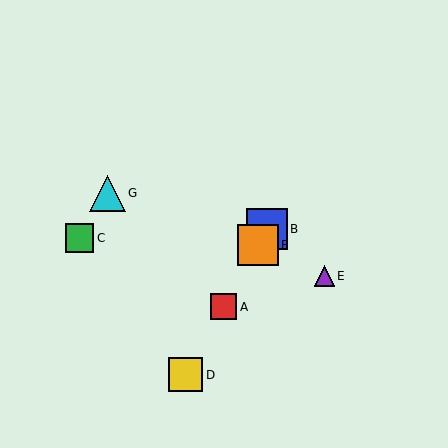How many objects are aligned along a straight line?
4 objects (A, B, D, F) are aligned along a straight line.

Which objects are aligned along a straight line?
Objects A, B, D, F are aligned along a straight line.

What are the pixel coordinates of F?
Object F is at (258, 245).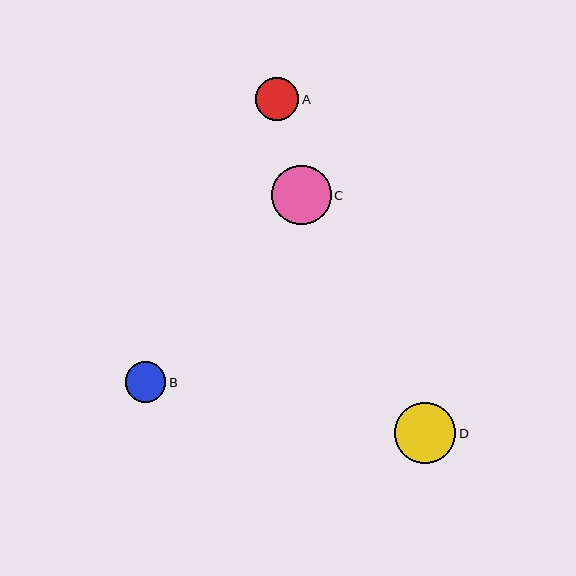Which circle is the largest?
Circle D is the largest with a size of approximately 61 pixels.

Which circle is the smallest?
Circle B is the smallest with a size of approximately 41 pixels.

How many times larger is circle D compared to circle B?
Circle D is approximately 1.5 times the size of circle B.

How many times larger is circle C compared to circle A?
Circle C is approximately 1.4 times the size of circle A.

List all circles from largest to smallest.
From largest to smallest: D, C, A, B.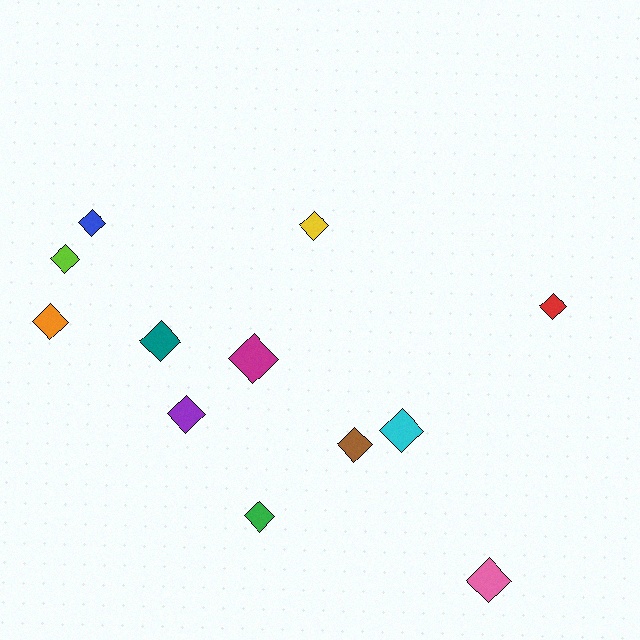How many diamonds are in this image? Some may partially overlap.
There are 12 diamonds.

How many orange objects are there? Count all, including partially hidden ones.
There is 1 orange object.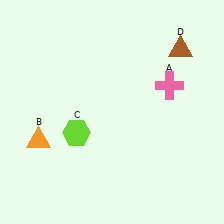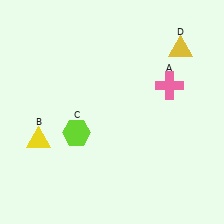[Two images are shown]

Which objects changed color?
B changed from orange to yellow. D changed from brown to yellow.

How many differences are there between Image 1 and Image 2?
There are 2 differences between the two images.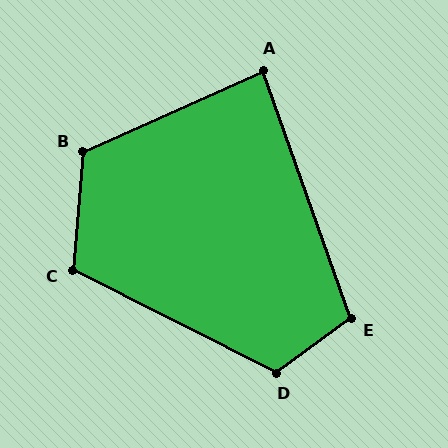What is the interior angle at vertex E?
Approximately 107 degrees (obtuse).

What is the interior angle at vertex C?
Approximately 112 degrees (obtuse).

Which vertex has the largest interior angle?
B, at approximately 119 degrees.